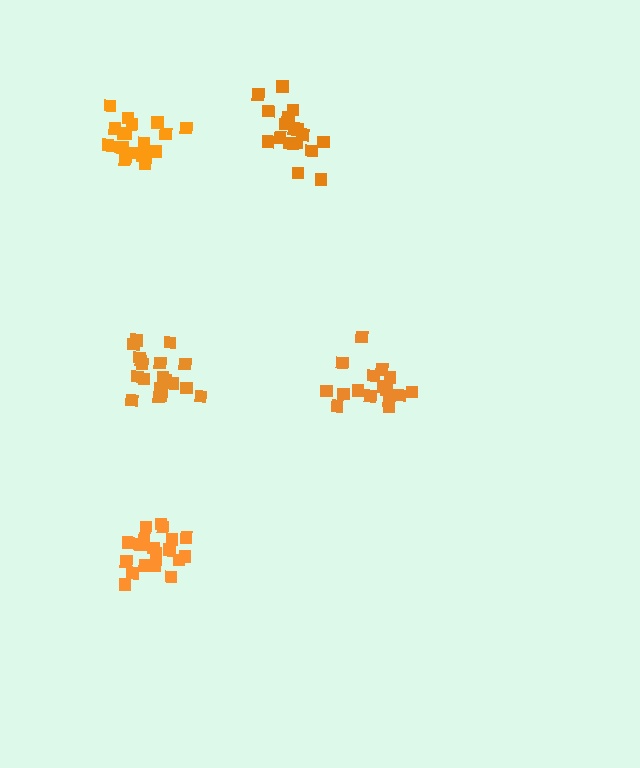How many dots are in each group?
Group 1: 19 dots, Group 2: 20 dots, Group 3: 16 dots, Group 4: 20 dots, Group 5: 19 dots (94 total).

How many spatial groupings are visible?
There are 5 spatial groupings.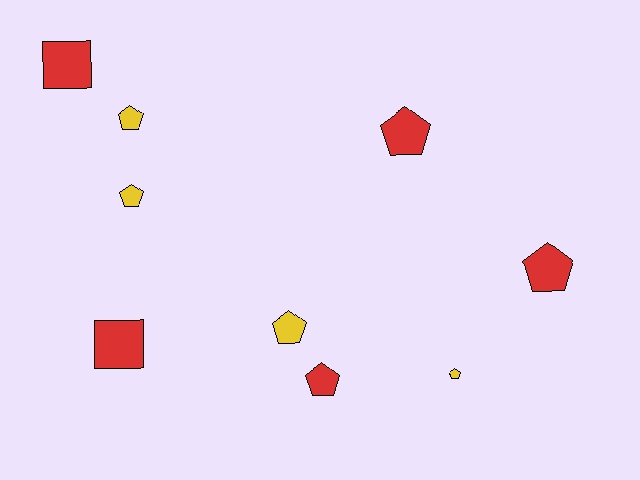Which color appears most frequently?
Red, with 5 objects.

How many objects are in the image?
There are 9 objects.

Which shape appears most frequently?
Pentagon, with 7 objects.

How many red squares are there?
There are 2 red squares.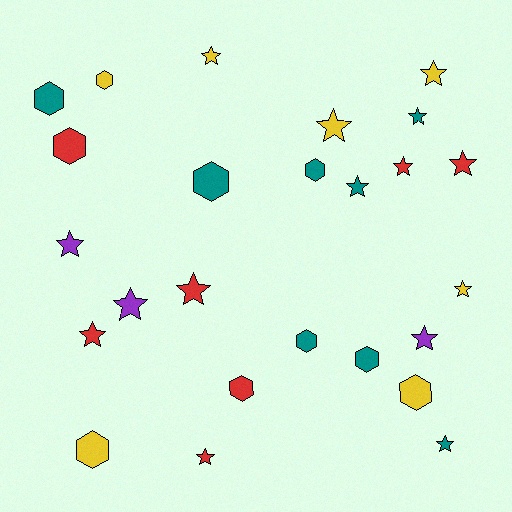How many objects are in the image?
There are 25 objects.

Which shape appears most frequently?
Star, with 15 objects.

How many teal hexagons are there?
There are 5 teal hexagons.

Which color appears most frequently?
Teal, with 8 objects.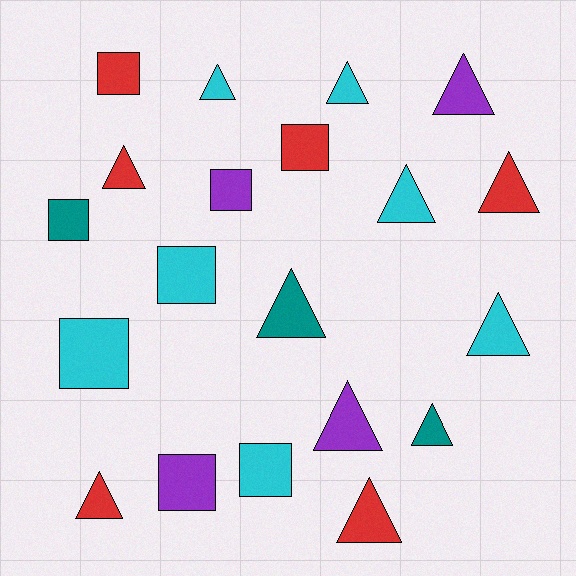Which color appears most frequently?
Cyan, with 7 objects.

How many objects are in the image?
There are 20 objects.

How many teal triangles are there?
There are 2 teal triangles.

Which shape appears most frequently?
Triangle, with 12 objects.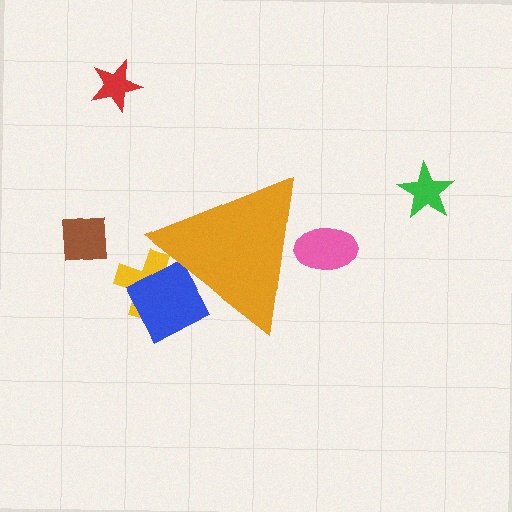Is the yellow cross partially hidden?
Yes, the yellow cross is partially hidden behind the orange triangle.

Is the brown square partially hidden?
No, the brown square is fully visible.